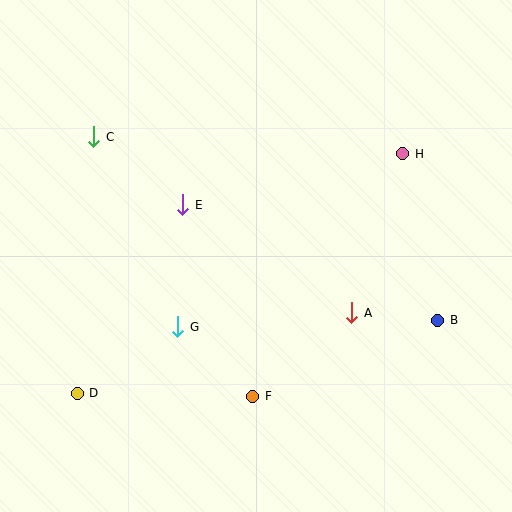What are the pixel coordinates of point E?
Point E is at (183, 205).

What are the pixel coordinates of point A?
Point A is at (352, 313).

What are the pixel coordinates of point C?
Point C is at (94, 137).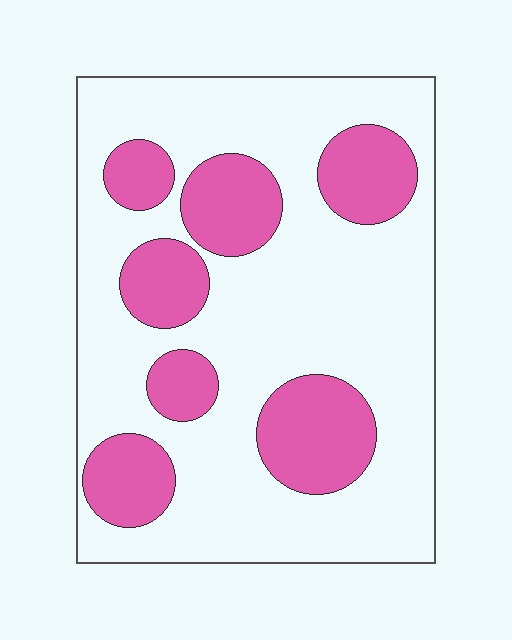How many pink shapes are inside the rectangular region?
7.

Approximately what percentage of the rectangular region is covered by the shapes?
Approximately 30%.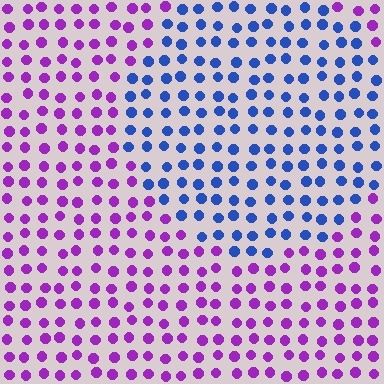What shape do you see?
I see a circle.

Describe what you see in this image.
The image is filled with small purple elements in a uniform arrangement. A circle-shaped region is visible where the elements are tinted to a slightly different hue, forming a subtle color boundary.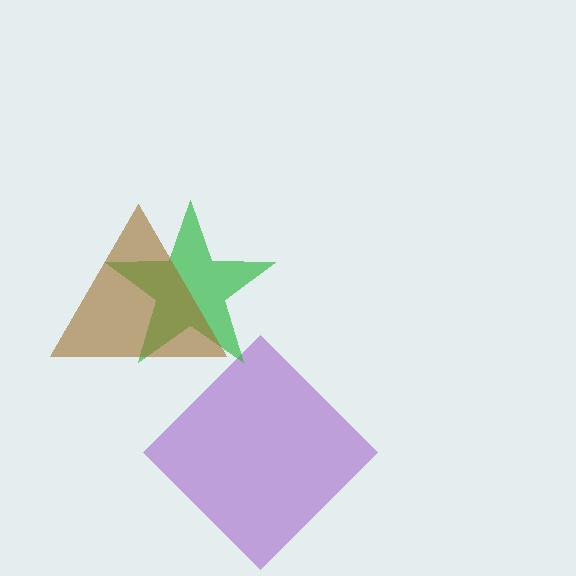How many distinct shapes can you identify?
There are 3 distinct shapes: a purple diamond, a green star, a brown triangle.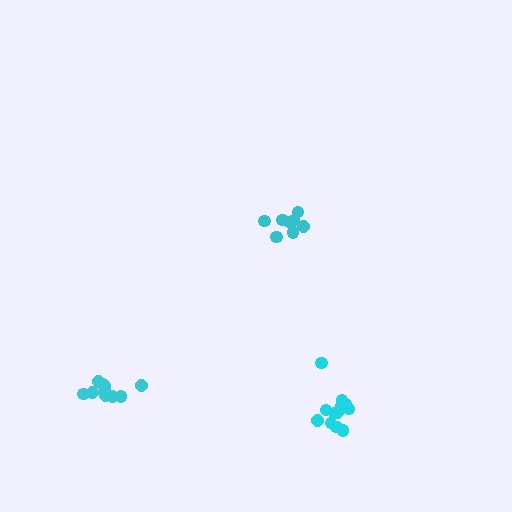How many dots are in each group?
Group 1: 10 dots, Group 2: 12 dots, Group 3: 8 dots (30 total).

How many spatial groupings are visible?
There are 3 spatial groupings.